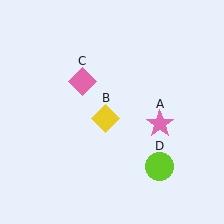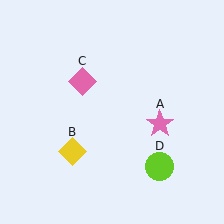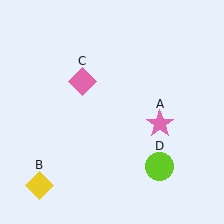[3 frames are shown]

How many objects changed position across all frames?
1 object changed position: yellow diamond (object B).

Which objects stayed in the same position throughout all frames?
Pink star (object A) and pink diamond (object C) and lime circle (object D) remained stationary.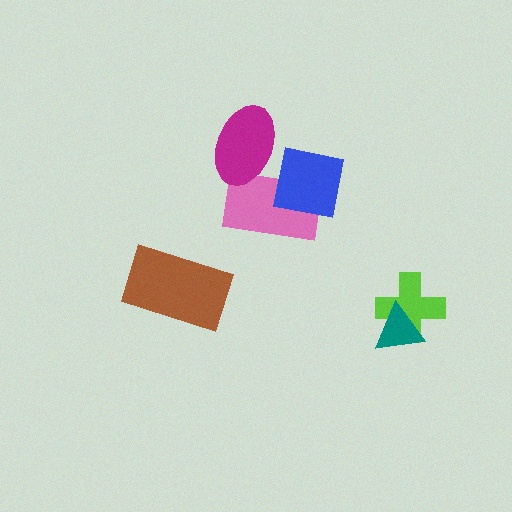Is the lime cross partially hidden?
Yes, it is partially covered by another shape.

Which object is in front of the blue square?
The magenta ellipse is in front of the blue square.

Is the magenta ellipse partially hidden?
No, no other shape covers it.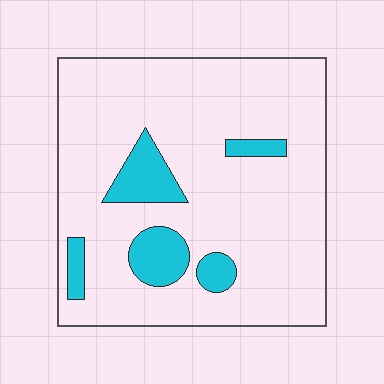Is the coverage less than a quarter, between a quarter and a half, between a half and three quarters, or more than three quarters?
Less than a quarter.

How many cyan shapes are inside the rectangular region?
5.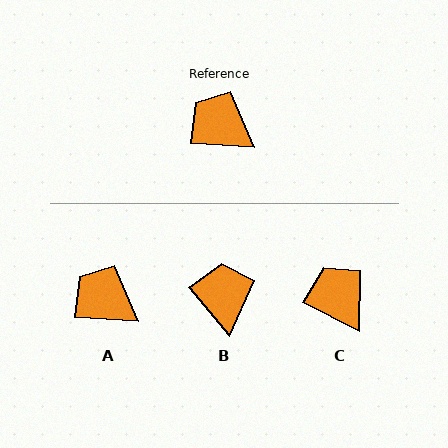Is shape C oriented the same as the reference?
No, it is off by about 24 degrees.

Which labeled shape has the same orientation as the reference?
A.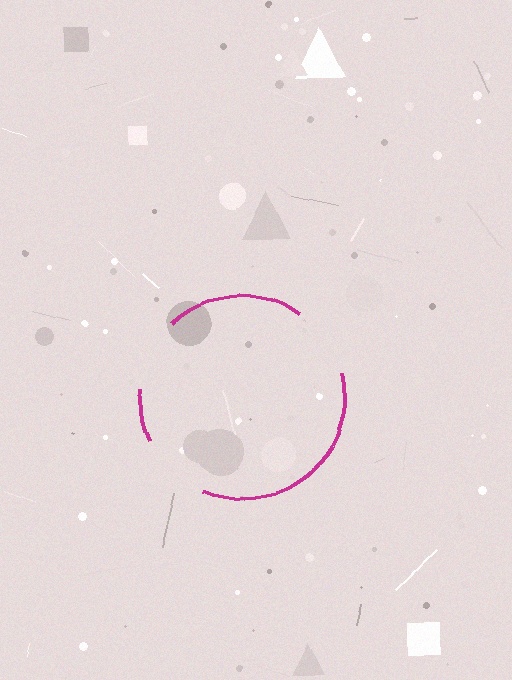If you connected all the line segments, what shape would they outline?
They would outline a circle.